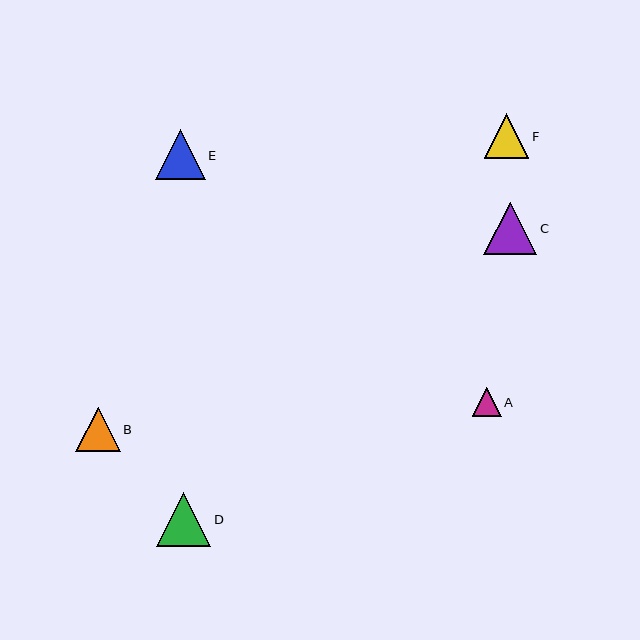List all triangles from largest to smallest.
From largest to smallest: D, C, E, F, B, A.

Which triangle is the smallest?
Triangle A is the smallest with a size of approximately 29 pixels.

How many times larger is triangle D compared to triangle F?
Triangle D is approximately 1.2 times the size of triangle F.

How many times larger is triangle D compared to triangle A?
Triangle D is approximately 1.9 times the size of triangle A.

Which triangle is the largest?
Triangle D is the largest with a size of approximately 54 pixels.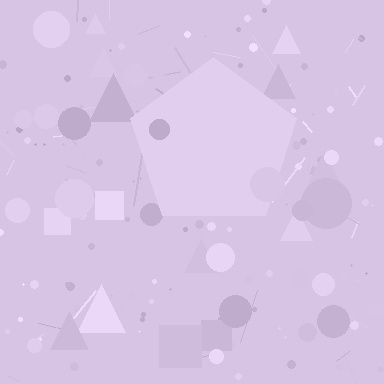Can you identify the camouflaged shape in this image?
The camouflaged shape is a pentagon.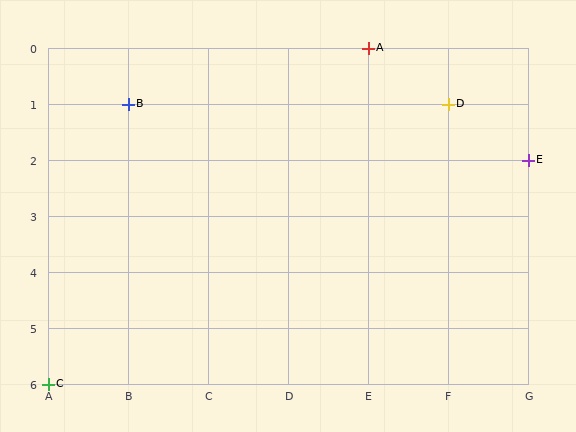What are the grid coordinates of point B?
Point B is at grid coordinates (B, 1).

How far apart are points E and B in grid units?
Points E and B are 5 columns and 1 row apart (about 5.1 grid units diagonally).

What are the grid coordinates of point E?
Point E is at grid coordinates (G, 2).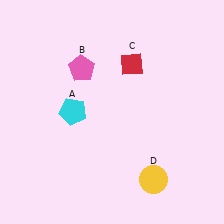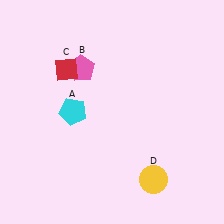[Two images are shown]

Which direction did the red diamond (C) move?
The red diamond (C) moved left.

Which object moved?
The red diamond (C) moved left.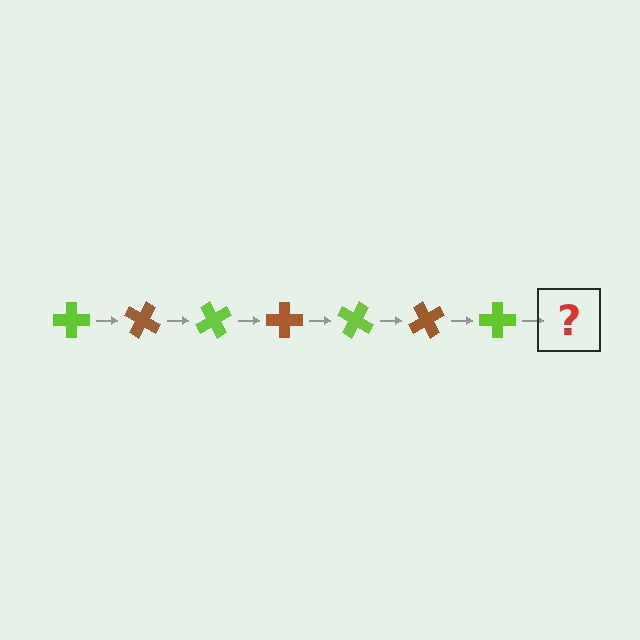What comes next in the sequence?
The next element should be a brown cross, rotated 210 degrees from the start.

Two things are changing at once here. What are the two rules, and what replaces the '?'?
The two rules are that it rotates 30 degrees each step and the color cycles through lime and brown. The '?' should be a brown cross, rotated 210 degrees from the start.